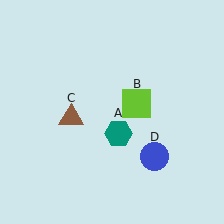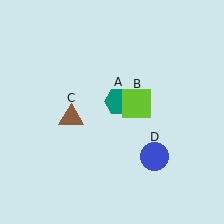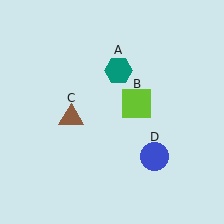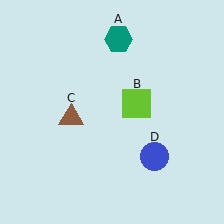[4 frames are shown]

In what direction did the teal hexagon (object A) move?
The teal hexagon (object A) moved up.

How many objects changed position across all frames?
1 object changed position: teal hexagon (object A).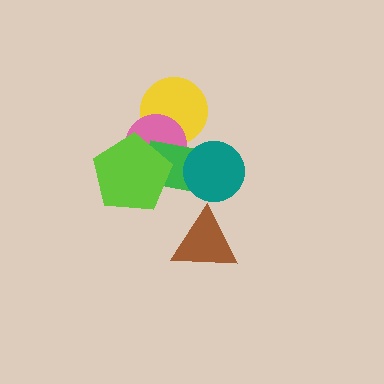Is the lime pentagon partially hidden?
No, no other shape covers it.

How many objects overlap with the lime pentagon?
2 objects overlap with the lime pentagon.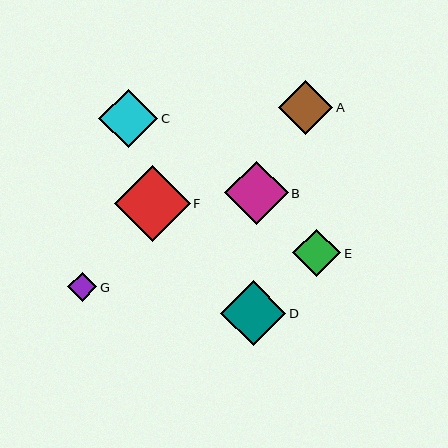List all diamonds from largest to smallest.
From largest to smallest: F, D, B, C, A, E, G.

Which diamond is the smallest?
Diamond G is the smallest with a size of approximately 29 pixels.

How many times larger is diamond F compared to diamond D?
Diamond F is approximately 1.2 times the size of diamond D.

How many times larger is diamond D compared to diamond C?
Diamond D is approximately 1.1 times the size of diamond C.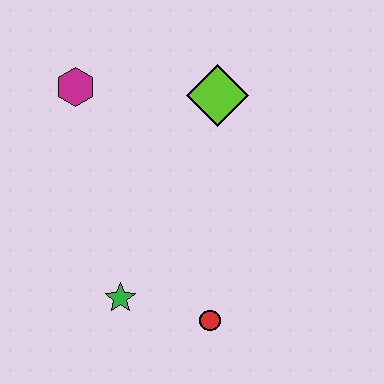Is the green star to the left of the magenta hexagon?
No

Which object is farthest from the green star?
The lime diamond is farthest from the green star.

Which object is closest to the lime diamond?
The magenta hexagon is closest to the lime diamond.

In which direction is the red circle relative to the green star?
The red circle is to the right of the green star.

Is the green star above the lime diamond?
No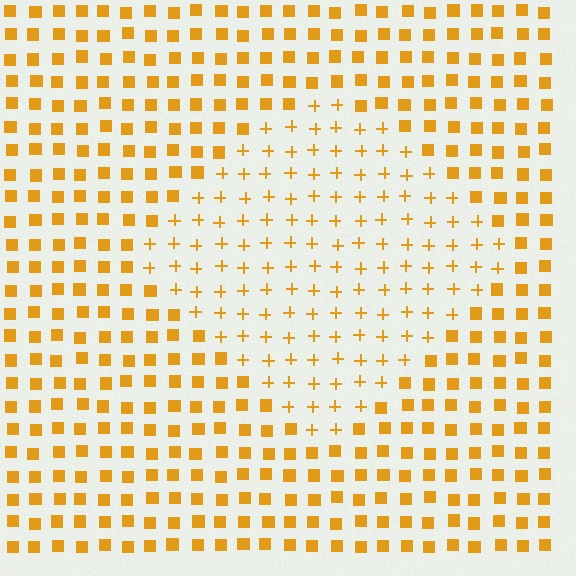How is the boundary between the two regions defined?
The boundary is defined by a change in element shape: plus signs inside vs. squares outside. All elements share the same color and spacing.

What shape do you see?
I see a diamond.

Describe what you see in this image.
The image is filled with small orange elements arranged in a uniform grid. A diamond-shaped region contains plus signs, while the surrounding area contains squares. The boundary is defined purely by the change in element shape.